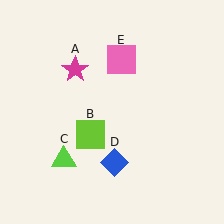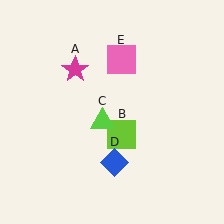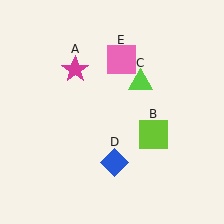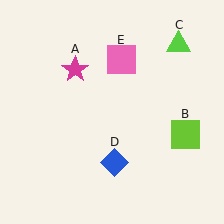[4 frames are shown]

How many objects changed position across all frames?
2 objects changed position: lime square (object B), lime triangle (object C).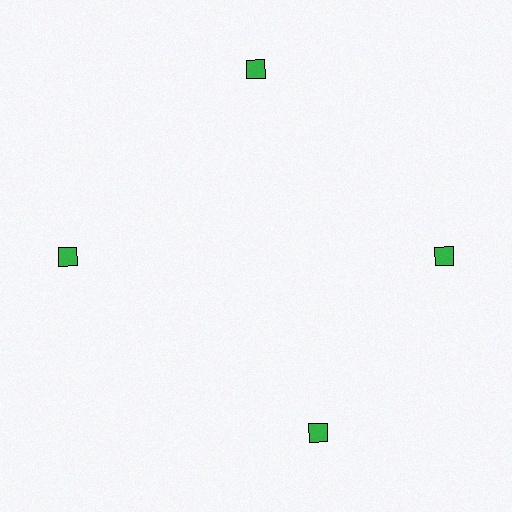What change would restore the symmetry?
The symmetry would be restored by rotating it back into even spacing with its neighbors so that all 4 diamonds sit at equal angles and equal distance from the center.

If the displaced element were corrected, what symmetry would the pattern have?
It would have 4-fold rotational symmetry — the pattern would map onto itself every 90 degrees.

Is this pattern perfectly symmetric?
No. The 4 green diamonds are arranged in a ring, but one element near the 6 o'clock position is rotated out of alignment along the ring, breaking the 4-fold rotational symmetry.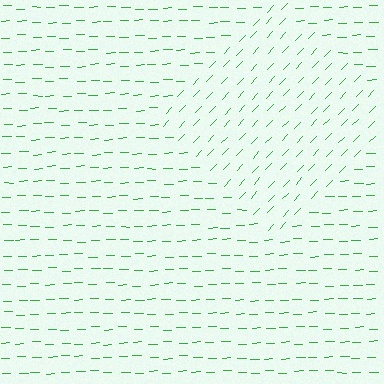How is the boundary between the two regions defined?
The boundary is defined purely by a change in line orientation (approximately 45 degrees difference). All lines are the same color and thickness.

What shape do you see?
I see a diamond.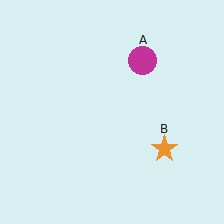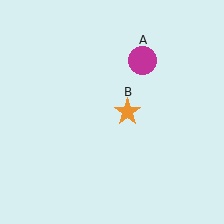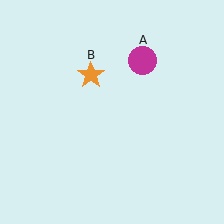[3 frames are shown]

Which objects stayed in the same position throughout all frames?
Magenta circle (object A) remained stationary.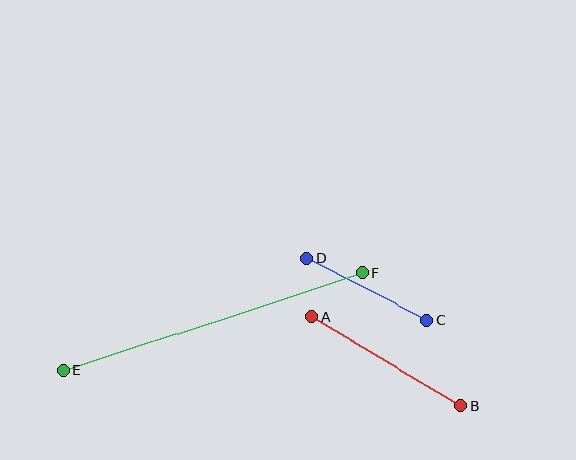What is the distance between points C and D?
The distance is approximately 135 pixels.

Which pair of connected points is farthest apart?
Points E and F are farthest apart.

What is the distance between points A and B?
The distance is approximately 174 pixels.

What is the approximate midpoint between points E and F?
The midpoint is at approximately (213, 322) pixels.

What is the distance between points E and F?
The distance is approximately 314 pixels.